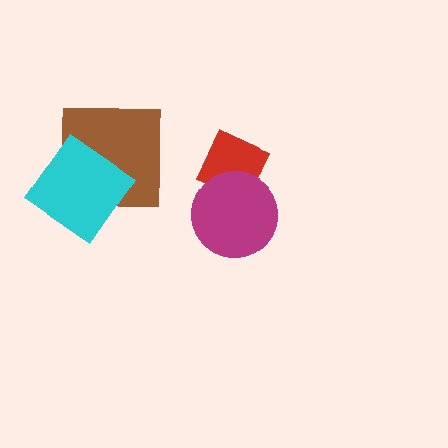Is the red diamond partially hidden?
Yes, it is partially covered by another shape.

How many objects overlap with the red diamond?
1 object overlaps with the red diamond.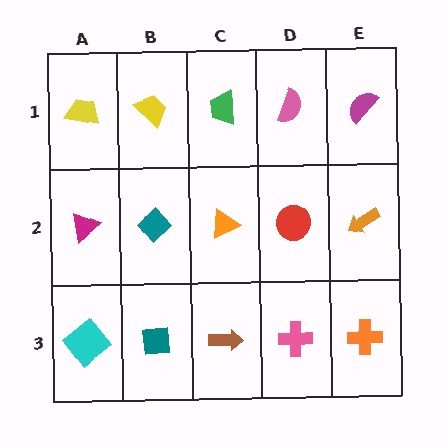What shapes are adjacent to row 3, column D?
A red circle (row 2, column D), a brown arrow (row 3, column C), an orange cross (row 3, column E).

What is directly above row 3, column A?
A magenta triangle.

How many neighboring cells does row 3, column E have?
2.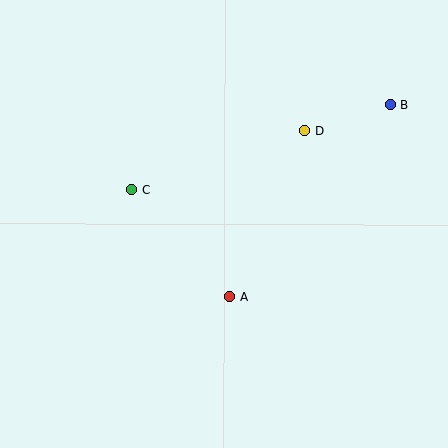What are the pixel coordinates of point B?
Point B is at (390, 104).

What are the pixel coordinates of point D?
Point D is at (305, 131).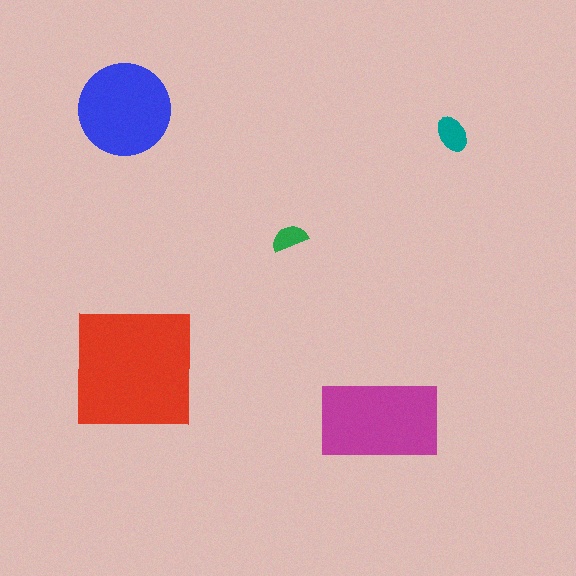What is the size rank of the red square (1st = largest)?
1st.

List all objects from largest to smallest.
The red square, the magenta rectangle, the blue circle, the teal ellipse, the green semicircle.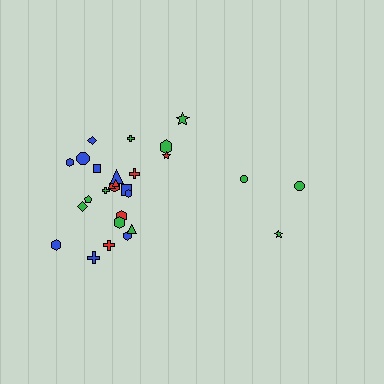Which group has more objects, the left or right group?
The left group.